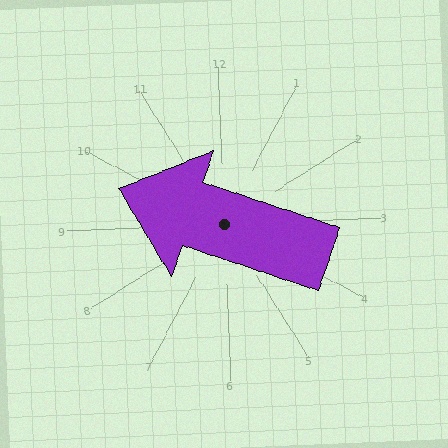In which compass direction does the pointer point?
West.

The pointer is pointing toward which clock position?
Roughly 10 o'clock.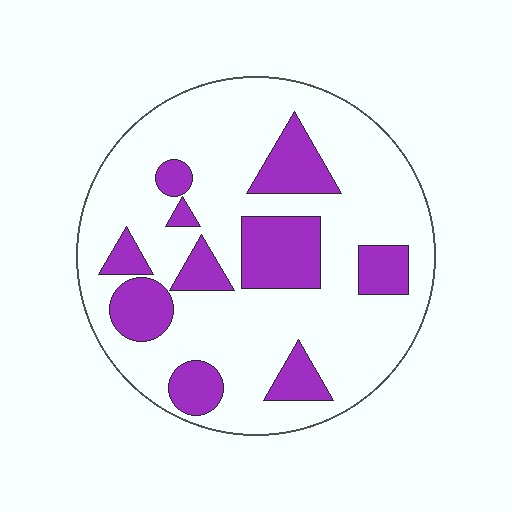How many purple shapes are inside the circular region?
10.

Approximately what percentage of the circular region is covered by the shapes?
Approximately 25%.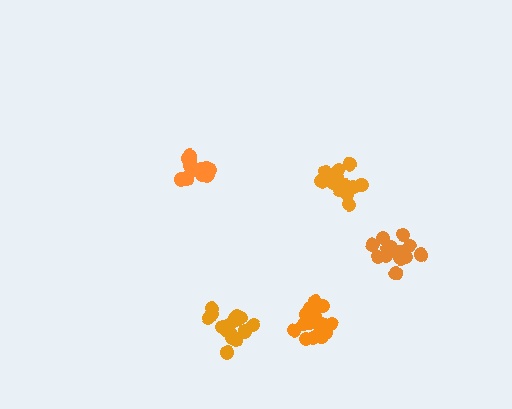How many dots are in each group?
Group 1: 15 dots, Group 2: 15 dots, Group 3: 18 dots, Group 4: 16 dots, Group 5: 19 dots (83 total).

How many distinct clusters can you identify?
There are 5 distinct clusters.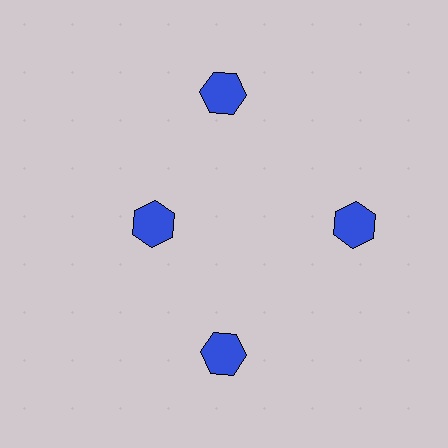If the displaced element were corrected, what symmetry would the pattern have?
It would have 4-fold rotational symmetry — the pattern would map onto itself every 90 degrees.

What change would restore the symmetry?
The symmetry would be restored by moving it outward, back onto the ring so that all 4 hexagons sit at equal angles and equal distance from the center.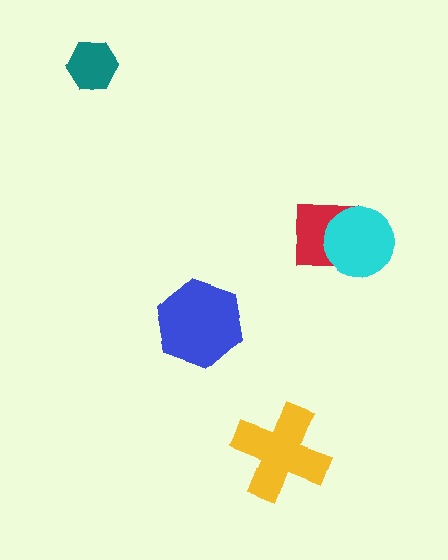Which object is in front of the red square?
The cyan circle is in front of the red square.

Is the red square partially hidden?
Yes, it is partially covered by another shape.